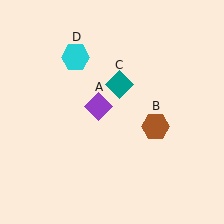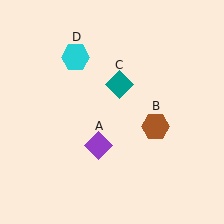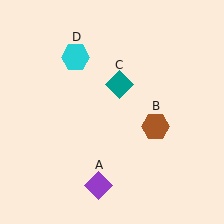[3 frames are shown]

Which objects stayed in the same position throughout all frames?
Brown hexagon (object B) and teal diamond (object C) and cyan hexagon (object D) remained stationary.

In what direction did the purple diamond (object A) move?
The purple diamond (object A) moved down.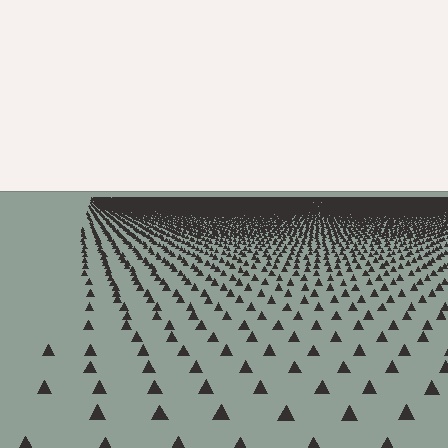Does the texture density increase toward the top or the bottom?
Density increases toward the top.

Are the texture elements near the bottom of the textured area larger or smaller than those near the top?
Larger. Near the bottom, elements are closer to the viewer and appear at a bigger on-screen size.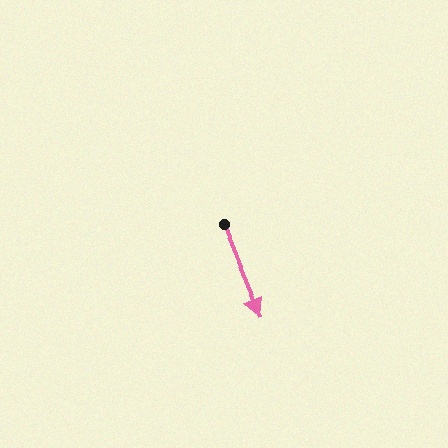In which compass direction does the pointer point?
Southeast.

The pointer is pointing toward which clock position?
Roughly 5 o'clock.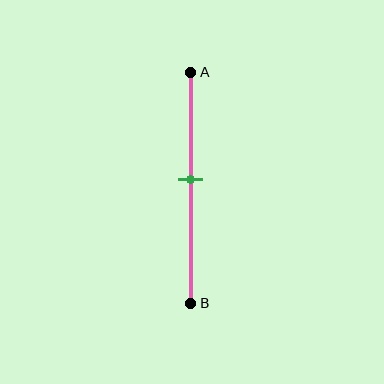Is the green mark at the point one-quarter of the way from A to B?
No, the mark is at about 45% from A, not at the 25% one-quarter point.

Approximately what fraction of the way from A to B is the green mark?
The green mark is approximately 45% of the way from A to B.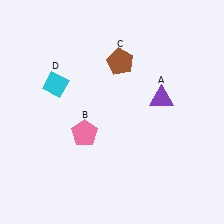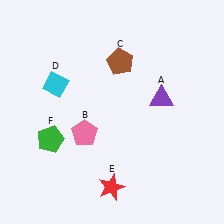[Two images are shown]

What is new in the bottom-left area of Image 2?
A red star (E) was added in the bottom-left area of Image 2.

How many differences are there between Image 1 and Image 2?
There are 2 differences between the two images.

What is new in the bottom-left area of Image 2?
A green pentagon (F) was added in the bottom-left area of Image 2.